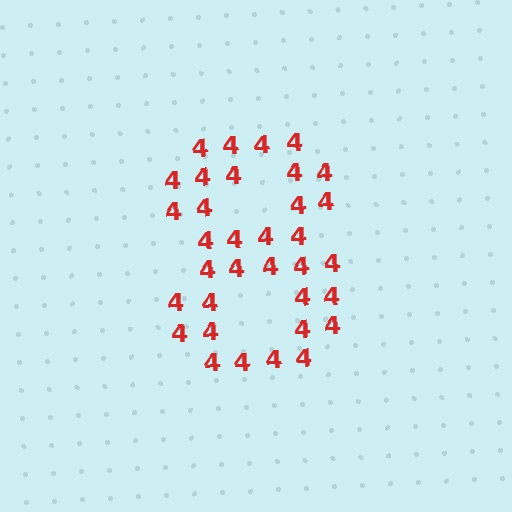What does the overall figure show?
The overall figure shows the digit 8.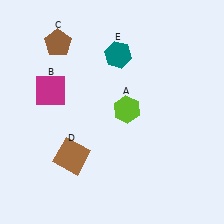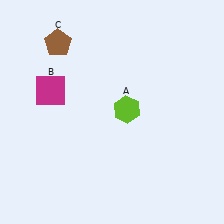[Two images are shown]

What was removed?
The teal hexagon (E), the brown square (D) were removed in Image 2.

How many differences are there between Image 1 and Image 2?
There are 2 differences between the two images.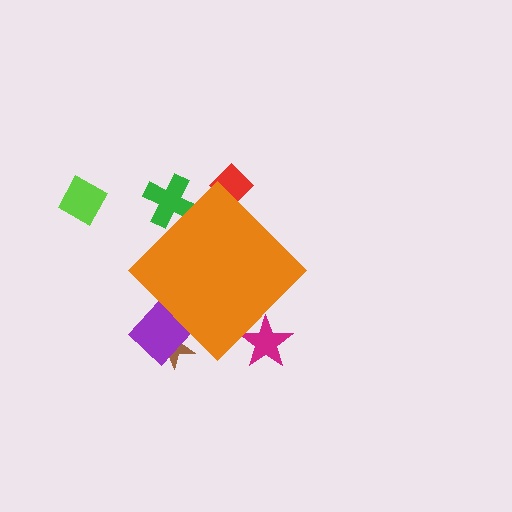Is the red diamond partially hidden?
Yes, the red diamond is partially hidden behind the orange diamond.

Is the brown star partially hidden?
Yes, the brown star is partially hidden behind the orange diamond.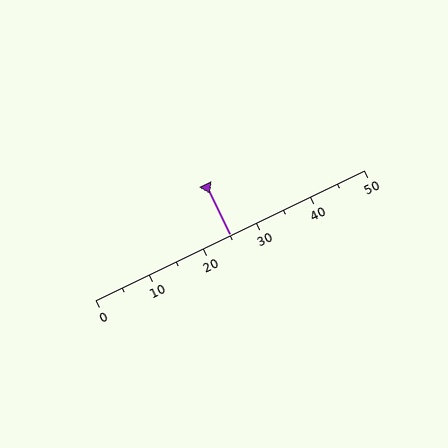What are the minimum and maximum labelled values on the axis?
The axis runs from 0 to 50.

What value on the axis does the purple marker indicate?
The marker indicates approximately 25.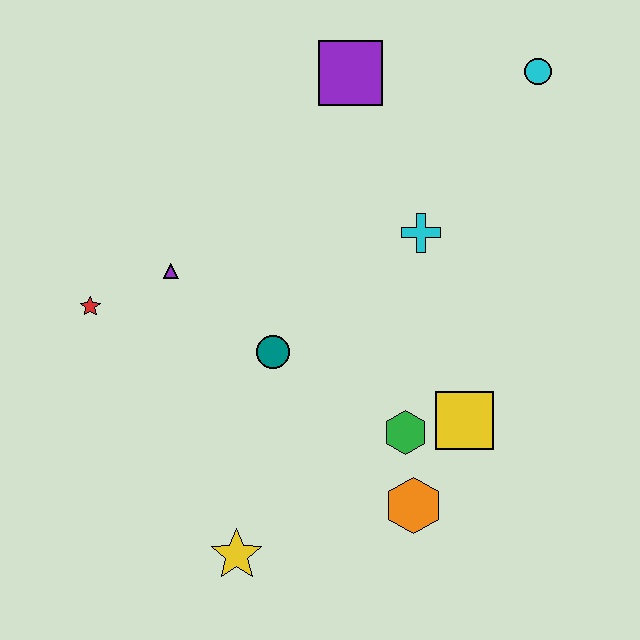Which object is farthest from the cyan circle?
The yellow star is farthest from the cyan circle.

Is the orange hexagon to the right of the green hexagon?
Yes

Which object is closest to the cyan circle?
The purple square is closest to the cyan circle.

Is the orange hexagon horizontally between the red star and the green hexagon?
No